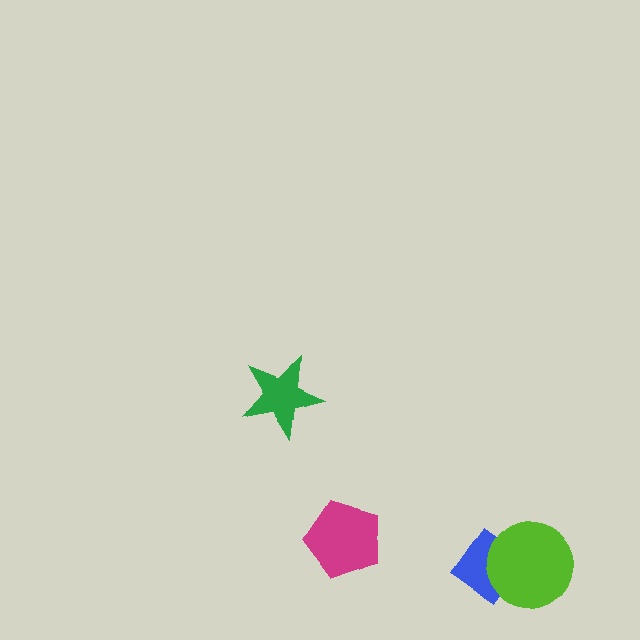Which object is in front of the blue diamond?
The lime circle is in front of the blue diamond.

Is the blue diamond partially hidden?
Yes, it is partially covered by another shape.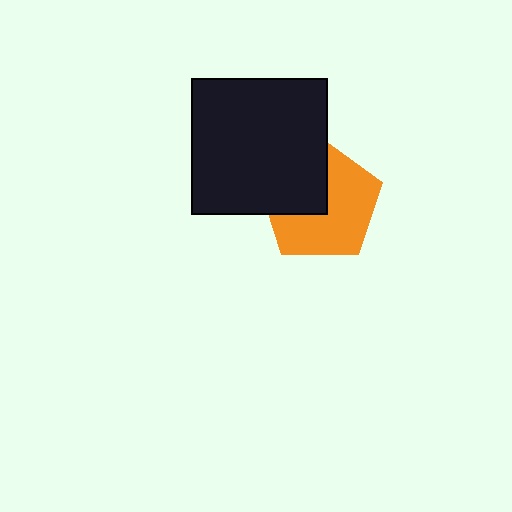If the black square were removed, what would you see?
You would see the complete orange pentagon.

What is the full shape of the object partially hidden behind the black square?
The partially hidden object is an orange pentagon.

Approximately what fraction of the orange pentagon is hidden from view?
Roughly 38% of the orange pentagon is hidden behind the black square.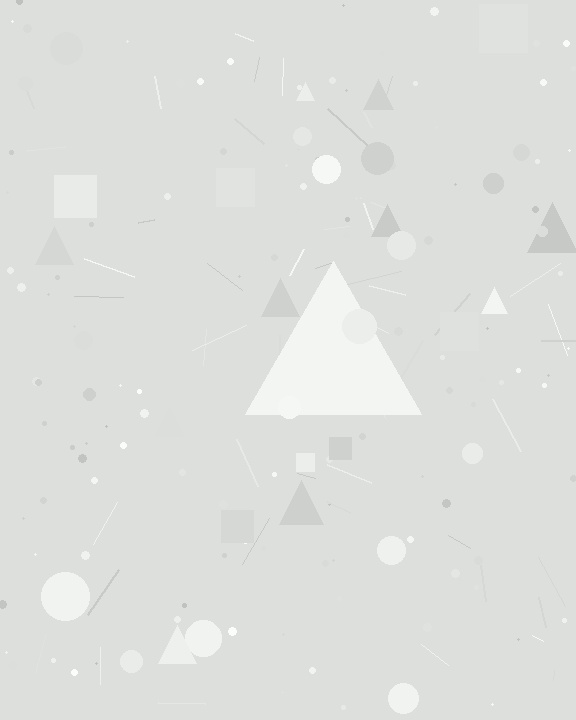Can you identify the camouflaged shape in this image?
The camouflaged shape is a triangle.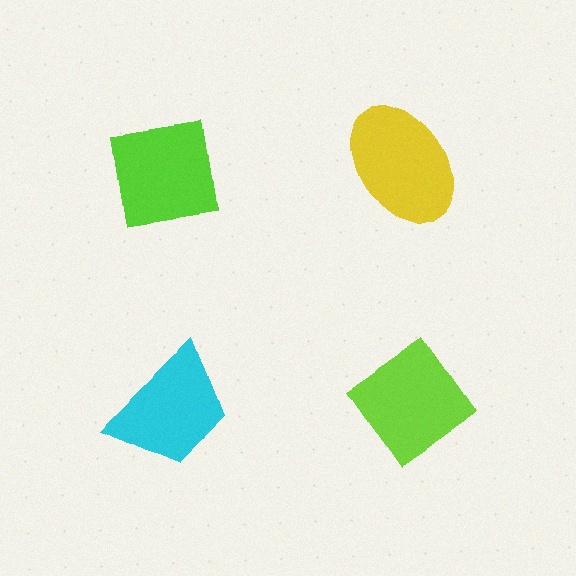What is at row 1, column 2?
A yellow ellipse.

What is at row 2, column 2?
A lime diamond.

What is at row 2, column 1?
A cyan trapezoid.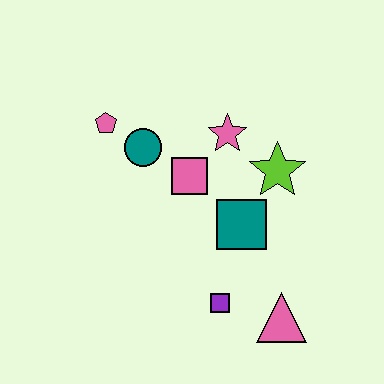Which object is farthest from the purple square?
The pink pentagon is farthest from the purple square.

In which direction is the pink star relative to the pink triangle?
The pink star is above the pink triangle.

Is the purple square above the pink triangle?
Yes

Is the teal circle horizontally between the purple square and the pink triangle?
No